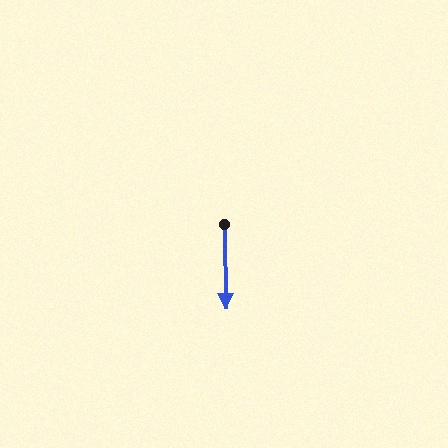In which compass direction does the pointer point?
South.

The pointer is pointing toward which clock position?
Roughly 6 o'clock.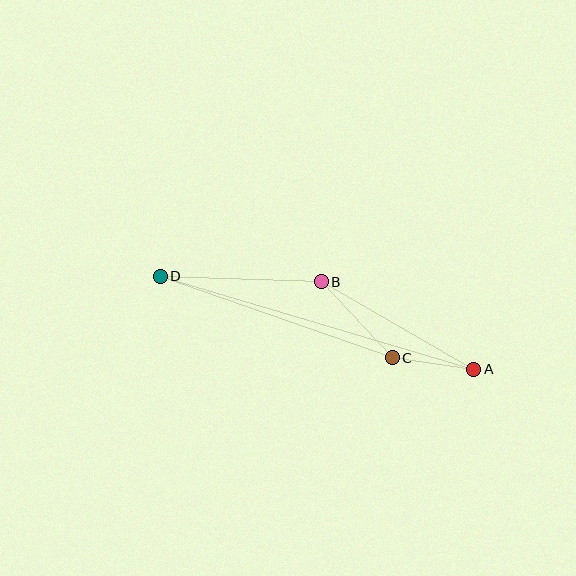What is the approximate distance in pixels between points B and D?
The distance between B and D is approximately 161 pixels.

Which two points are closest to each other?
Points A and C are closest to each other.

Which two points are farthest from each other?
Points A and D are farthest from each other.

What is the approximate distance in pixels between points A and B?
The distance between A and B is approximately 176 pixels.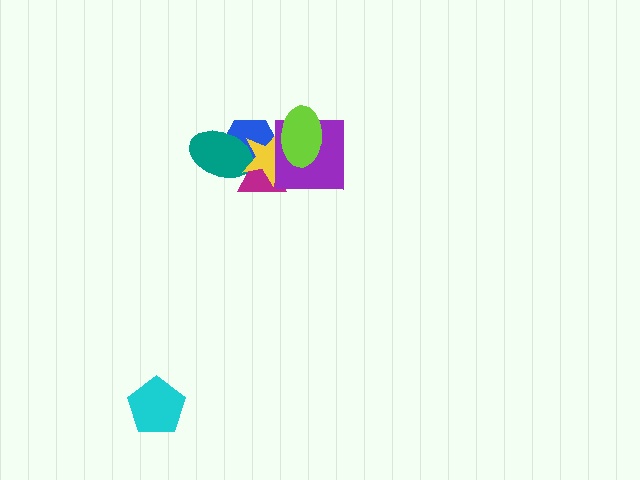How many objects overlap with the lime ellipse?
3 objects overlap with the lime ellipse.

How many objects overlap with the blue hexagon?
5 objects overlap with the blue hexagon.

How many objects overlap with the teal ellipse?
3 objects overlap with the teal ellipse.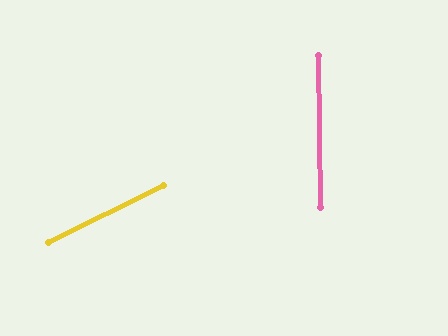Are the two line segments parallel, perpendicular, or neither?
Neither parallel nor perpendicular — they differ by about 65°.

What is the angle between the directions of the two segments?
Approximately 65 degrees.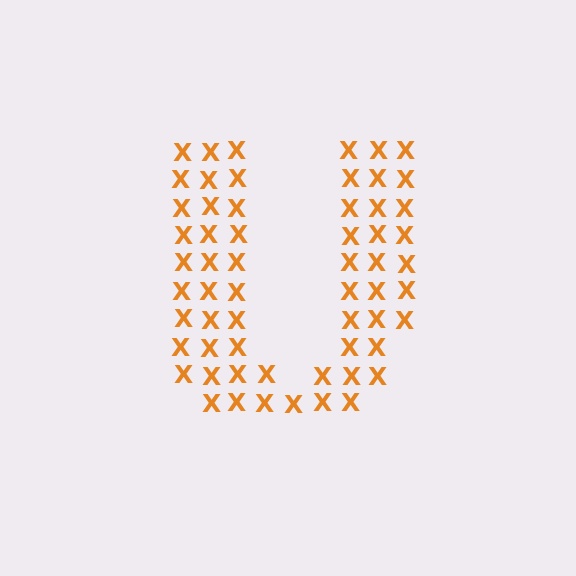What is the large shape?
The large shape is the letter U.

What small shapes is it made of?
It is made of small letter X's.